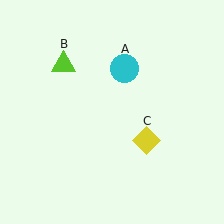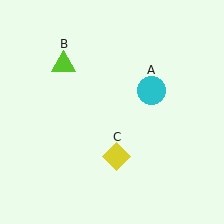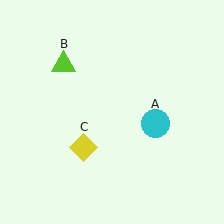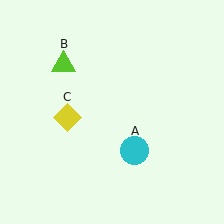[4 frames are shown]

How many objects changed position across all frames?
2 objects changed position: cyan circle (object A), yellow diamond (object C).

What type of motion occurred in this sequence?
The cyan circle (object A), yellow diamond (object C) rotated clockwise around the center of the scene.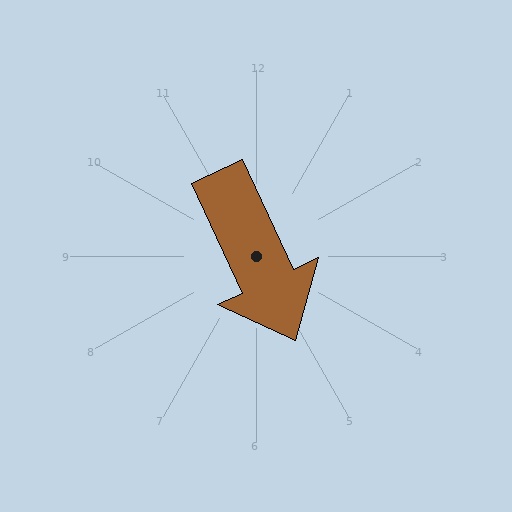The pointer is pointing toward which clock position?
Roughly 5 o'clock.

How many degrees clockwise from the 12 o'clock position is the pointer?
Approximately 155 degrees.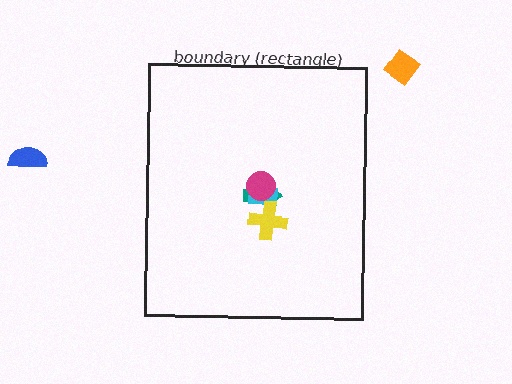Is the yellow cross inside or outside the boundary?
Inside.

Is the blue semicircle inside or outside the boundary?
Outside.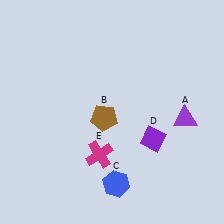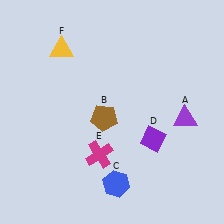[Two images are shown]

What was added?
A yellow triangle (F) was added in Image 2.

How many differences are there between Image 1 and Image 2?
There is 1 difference between the two images.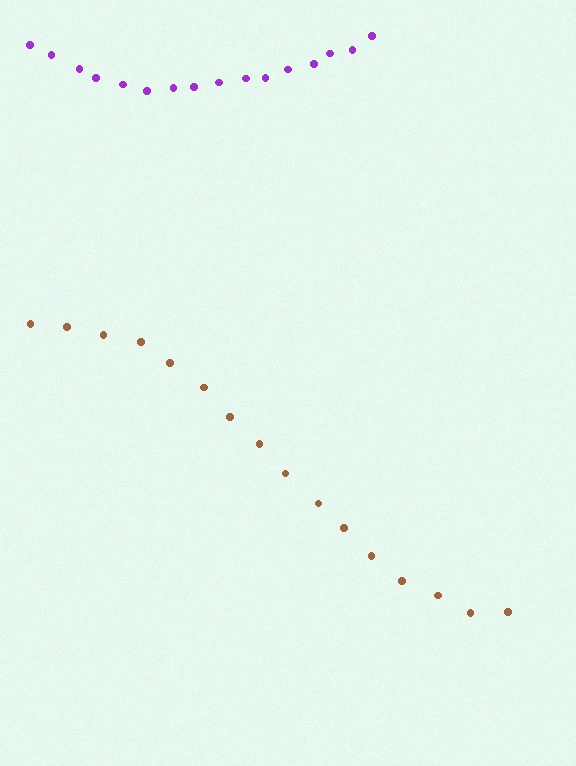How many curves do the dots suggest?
There are 2 distinct paths.